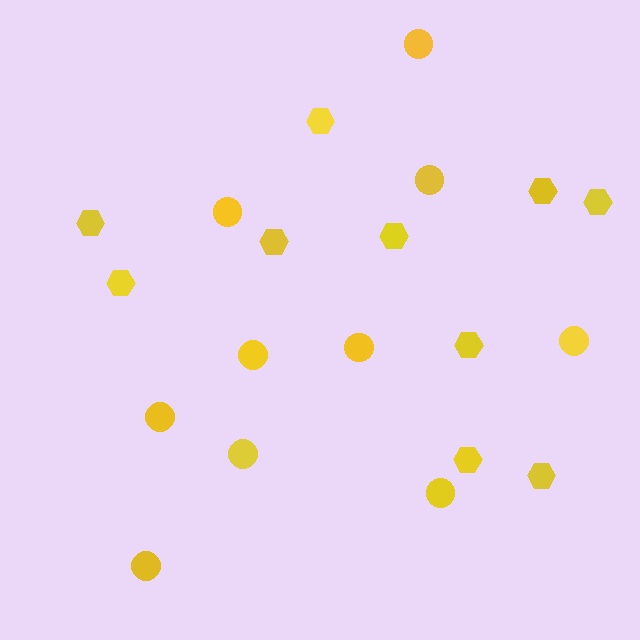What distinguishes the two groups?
There are 2 groups: one group of hexagons (10) and one group of circles (10).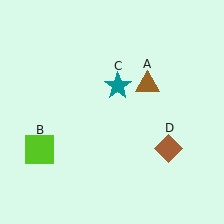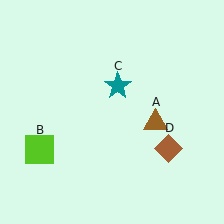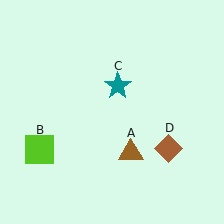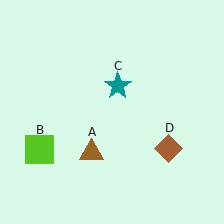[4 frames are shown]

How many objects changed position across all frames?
1 object changed position: brown triangle (object A).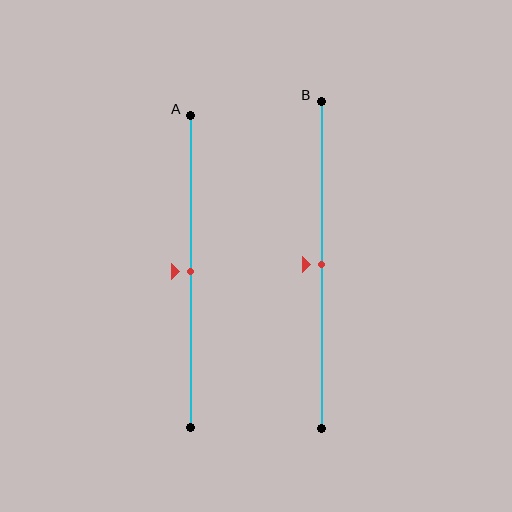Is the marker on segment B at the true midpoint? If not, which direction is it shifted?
Yes, the marker on segment B is at the true midpoint.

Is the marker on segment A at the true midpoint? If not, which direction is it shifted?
Yes, the marker on segment A is at the true midpoint.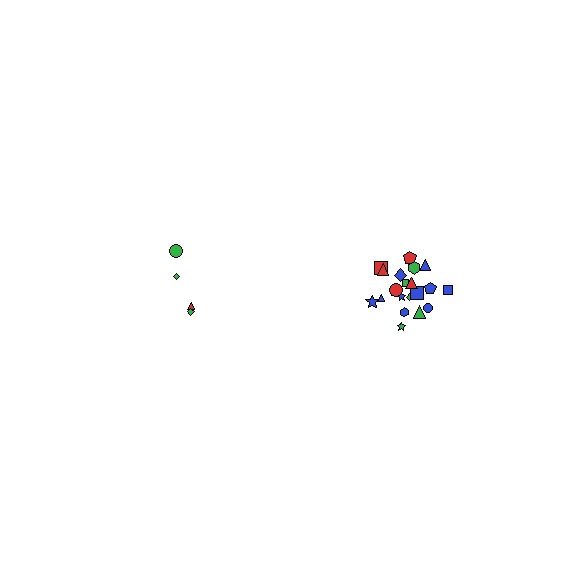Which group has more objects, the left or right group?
The right group.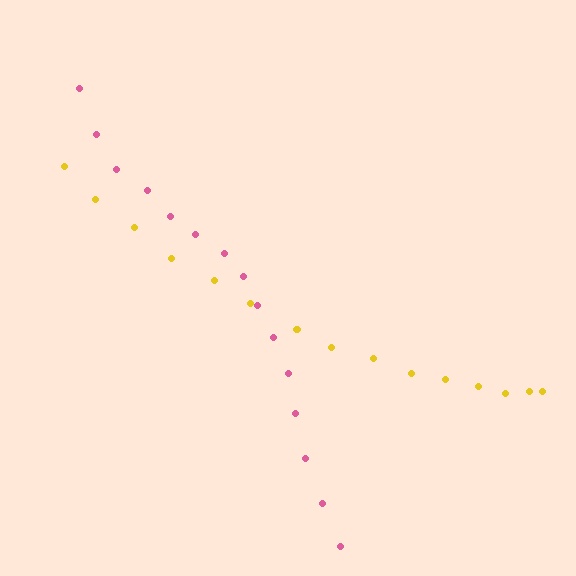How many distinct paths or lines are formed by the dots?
There are 2 distinct paths.